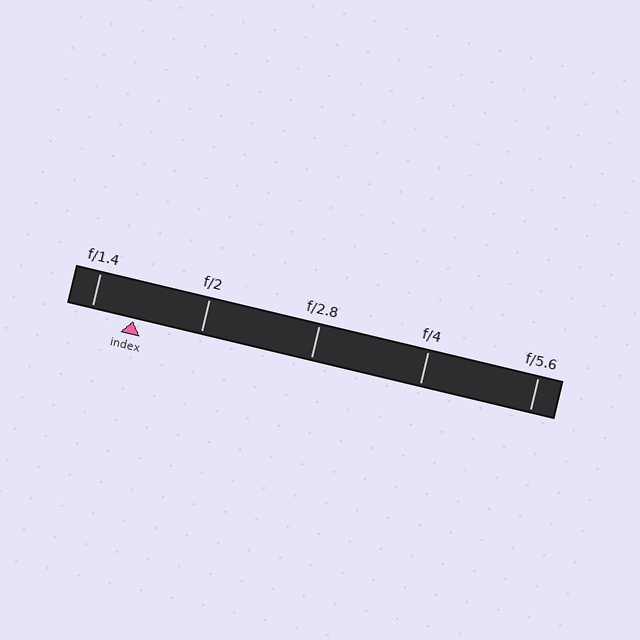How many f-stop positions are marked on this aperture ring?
There are 5 f-stop positions marked.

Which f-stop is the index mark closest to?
The index mark is closest to f/1.4.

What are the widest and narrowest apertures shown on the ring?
The widest aperture shown is f/1.4 and the narrowest is f/5.6.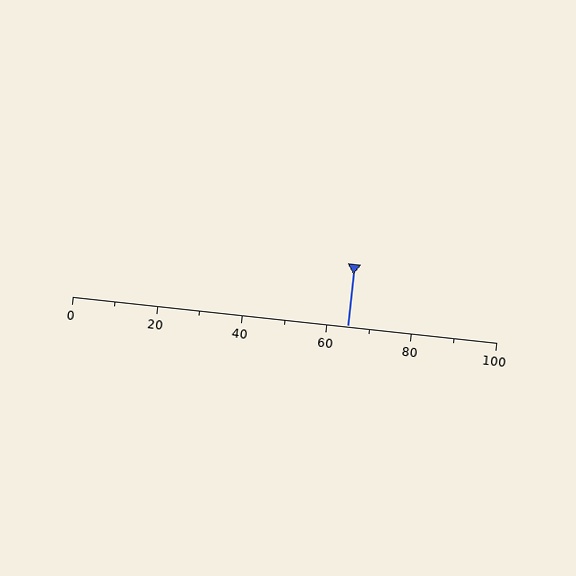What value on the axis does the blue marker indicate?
The marker indicates approximately 65.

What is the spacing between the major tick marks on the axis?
The major ticks are spaced 20 apart.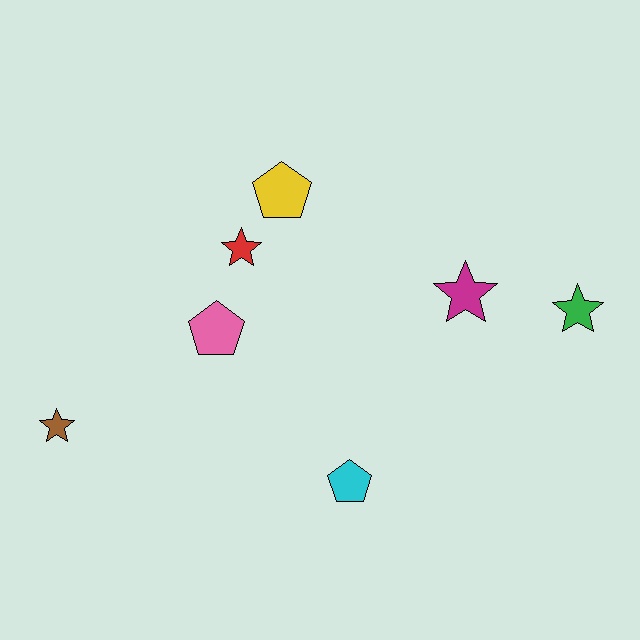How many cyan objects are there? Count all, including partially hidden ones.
There is 1 cyan object.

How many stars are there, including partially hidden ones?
There are 4 stars.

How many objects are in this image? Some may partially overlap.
There are 7 objects.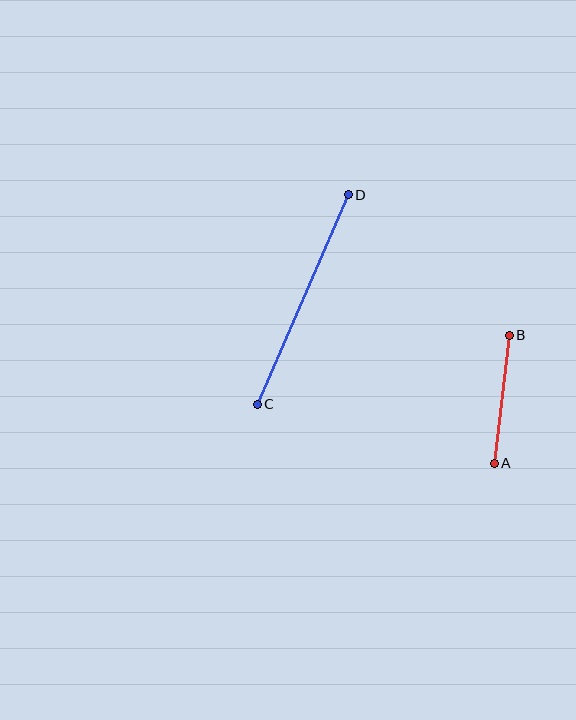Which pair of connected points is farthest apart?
Points C and D are farthest apart.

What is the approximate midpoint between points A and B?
The midpoint is at approximately (502, 399) pixels.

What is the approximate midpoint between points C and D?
The midpoint is at approximately (303, 299) pixels.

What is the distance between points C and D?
The distance is approximately 228 pixels.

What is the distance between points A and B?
The distance is approximately 129 pixels.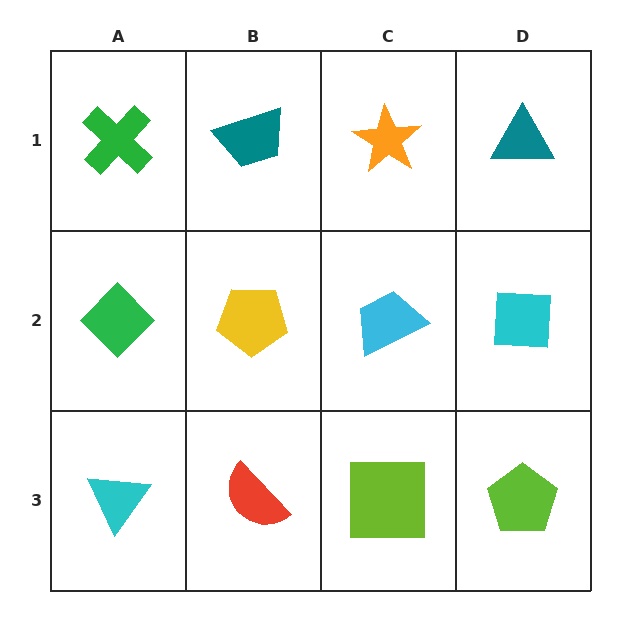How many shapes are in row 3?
4 shapes.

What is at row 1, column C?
An orange star.